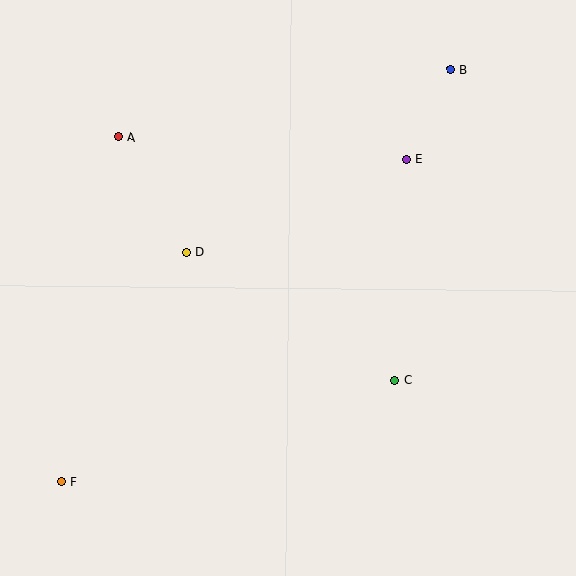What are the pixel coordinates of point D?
Point D is at (187, 252).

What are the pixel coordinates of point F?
Point F is at (61, 482).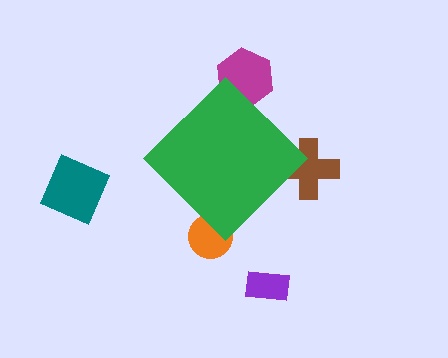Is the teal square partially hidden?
No, the teal square is fully visible.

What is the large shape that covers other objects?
A green diamond.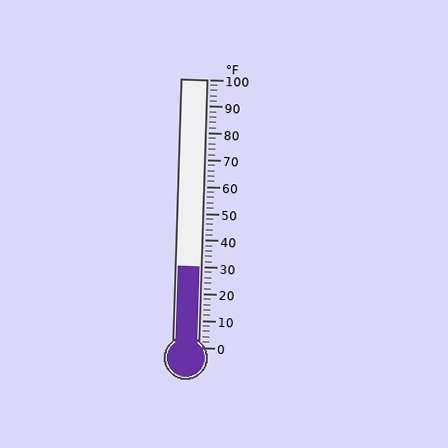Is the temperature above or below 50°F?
The temperature is below 50°F.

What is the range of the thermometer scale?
The thermometer scale ranges from 0°F to 100°F.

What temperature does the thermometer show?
The thermometer shows approximately 30°F.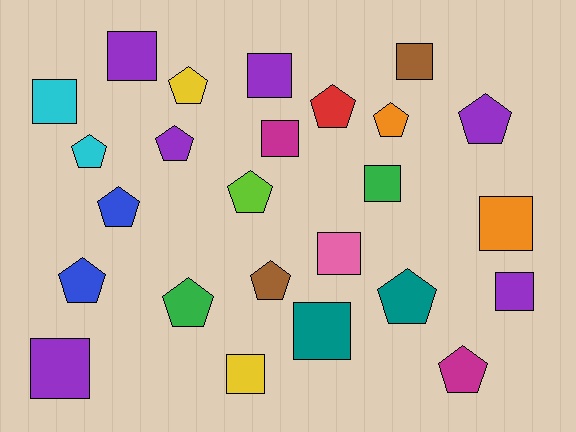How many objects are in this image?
There are 25 objects.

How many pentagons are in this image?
There are 13 pentagons.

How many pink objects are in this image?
There is 1 pink object.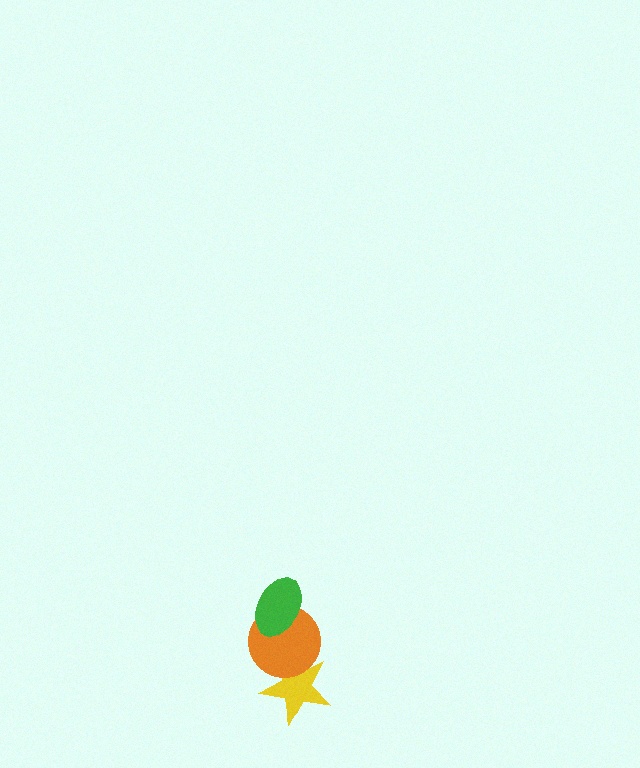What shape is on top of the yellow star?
The orange circle is on top of the yellow star.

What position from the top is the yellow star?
The yellow star is 3rd from the top.